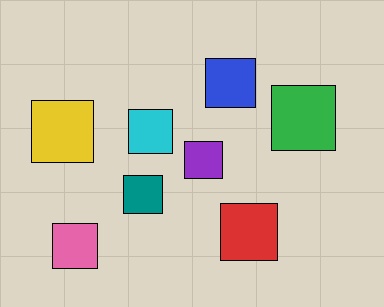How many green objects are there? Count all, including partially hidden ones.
There is 1 green object.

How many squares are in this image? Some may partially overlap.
There are 8 squares.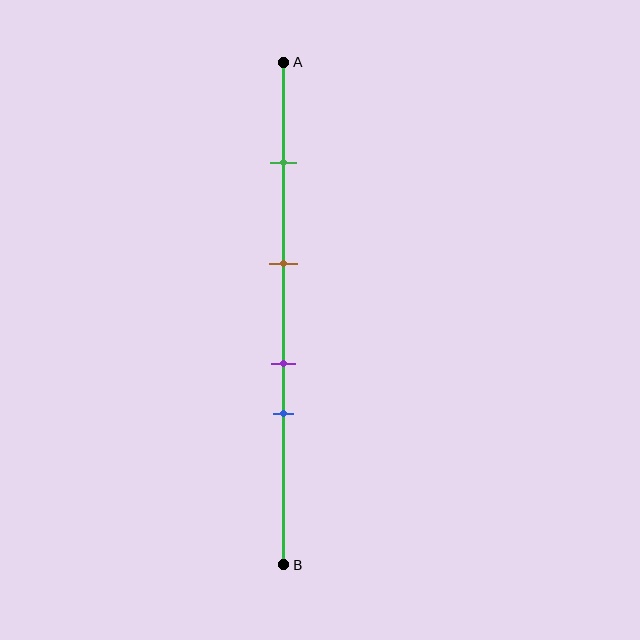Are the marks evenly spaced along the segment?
No, the marks are not evenly spaced.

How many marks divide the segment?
There are 4 marks dividing the segment.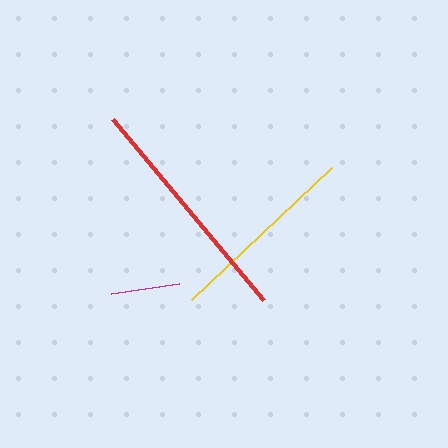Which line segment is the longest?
The red line is the longest at approximately 236 pixels.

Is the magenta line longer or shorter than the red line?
The red line is longer than the magenta line.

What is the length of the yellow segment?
The yellow segment is approximately 192 pixels long.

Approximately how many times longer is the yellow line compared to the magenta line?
The yellow line is approximately 2.8 times the length of the magenta line.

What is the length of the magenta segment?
The magenta segment is approximately 69 pixels long.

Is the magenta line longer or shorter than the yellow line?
The yellow line is longer than the magenta line.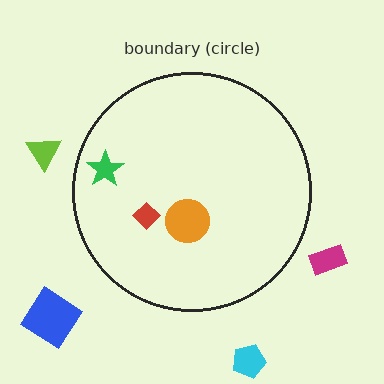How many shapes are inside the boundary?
3 inside, 4 outside.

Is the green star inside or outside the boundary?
Inside.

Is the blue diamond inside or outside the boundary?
Outside.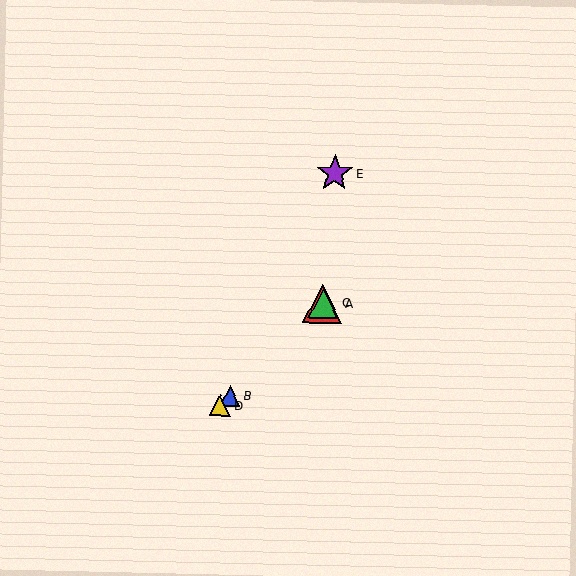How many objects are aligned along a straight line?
4 objects (A, B, C, D) are aligned along a straight line.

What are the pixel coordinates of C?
Object C is at (323, 303).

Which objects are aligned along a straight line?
Objects A, B, C, D are aligned along a straight line.